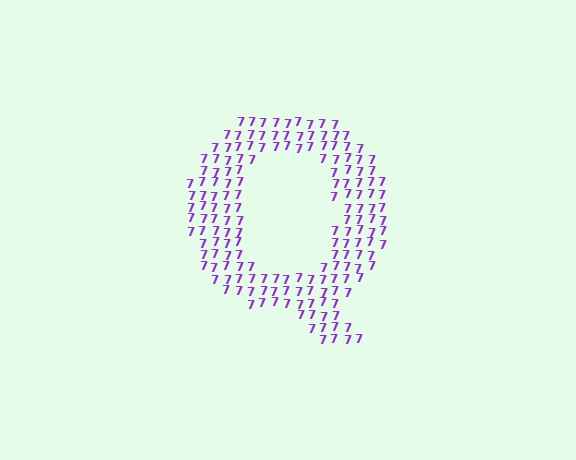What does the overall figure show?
The overall figure shows the letter Q.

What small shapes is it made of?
It is made of small digit 7's.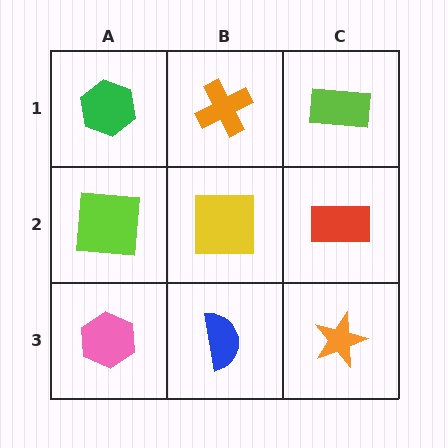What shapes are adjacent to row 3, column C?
A red rectangle (row 2, column C), a blue semicircle (row 3, column B).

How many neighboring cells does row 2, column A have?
3.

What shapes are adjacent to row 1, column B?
A yellow square (row 2, column B), a green hexagon (row 1, column A), a lime rectangle (row 1, column C).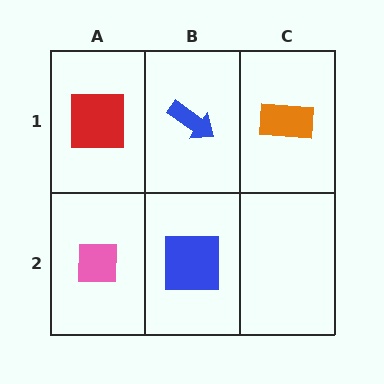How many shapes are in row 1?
3 shapes.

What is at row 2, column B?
A blue square.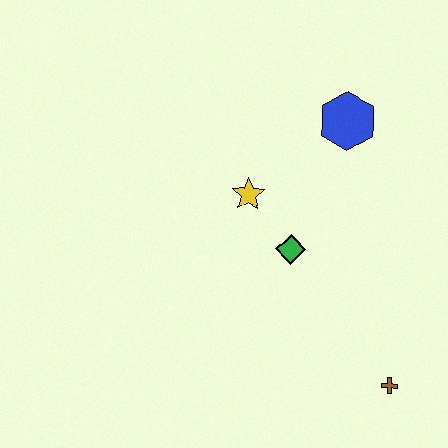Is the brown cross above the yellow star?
No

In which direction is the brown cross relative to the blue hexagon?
The brown cross is below the blue hexagon.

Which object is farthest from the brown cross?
The blue hexagon is farthest from the brown cross.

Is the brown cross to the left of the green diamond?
No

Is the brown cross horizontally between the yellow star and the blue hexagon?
No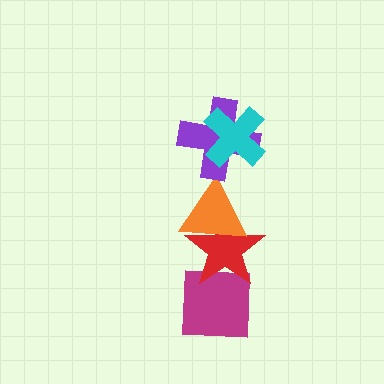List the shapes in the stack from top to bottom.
From top to bottom: the cyan cross, the purple cross, the orange triangle, the red star, the magenta square.